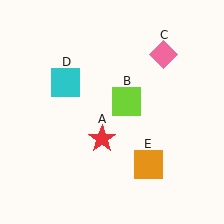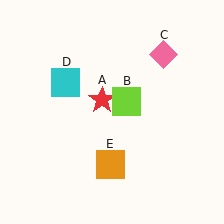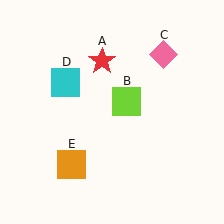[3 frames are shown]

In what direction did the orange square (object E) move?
The orange square (object E) moved left.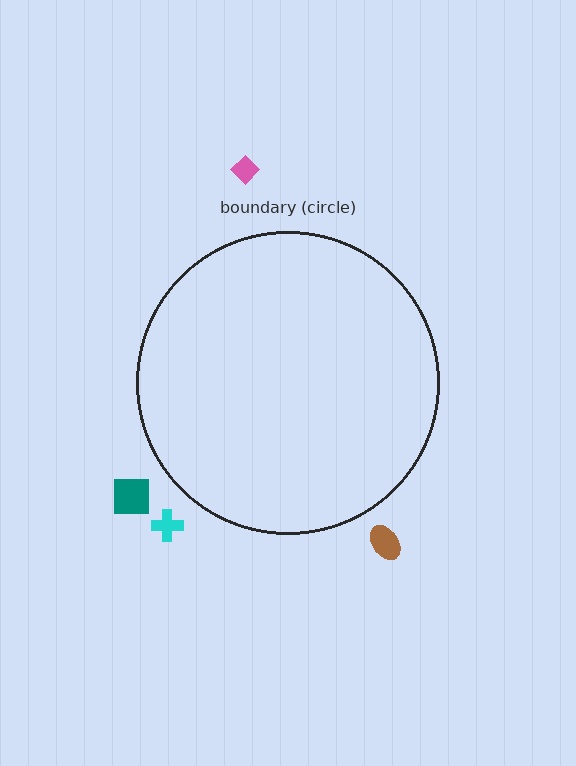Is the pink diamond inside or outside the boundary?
Outside.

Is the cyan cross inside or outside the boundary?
Outside.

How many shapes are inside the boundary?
0 inside, 4 outside.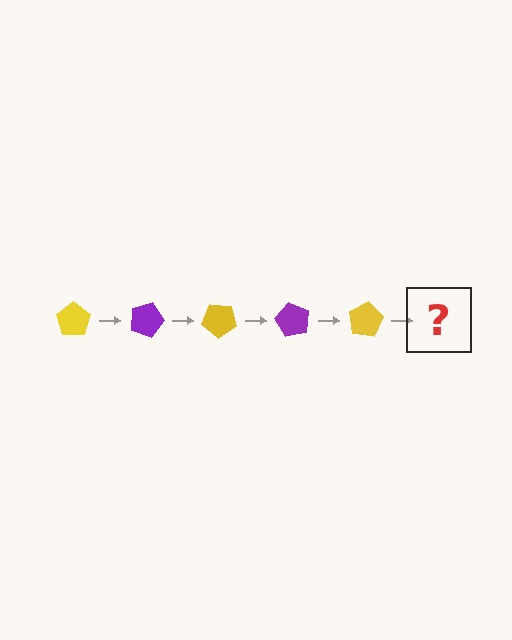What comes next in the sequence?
The next element should be a purple pentagon, rotated 100 degrees from the start.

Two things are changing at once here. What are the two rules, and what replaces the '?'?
The two rules are that it rotates 20 degrees each step and the color cycles through yellow and purple. The '?' should be a purple pentagon, rotated 100 degrees from the start.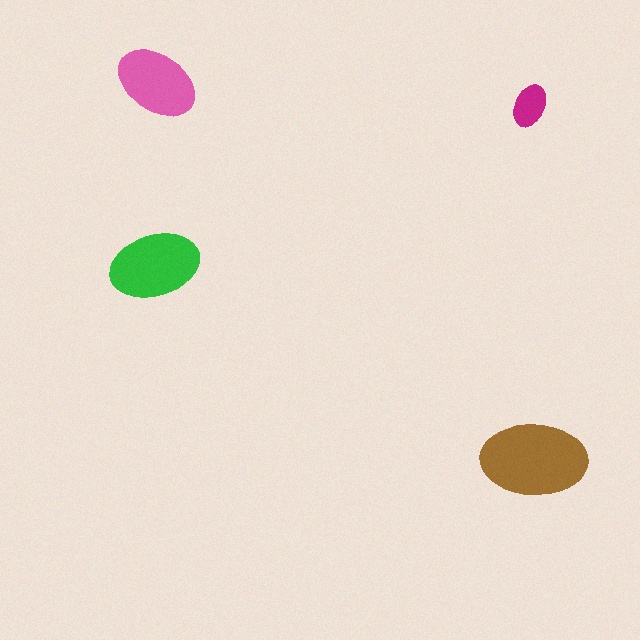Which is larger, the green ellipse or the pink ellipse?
The green one.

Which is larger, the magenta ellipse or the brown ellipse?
The brown one.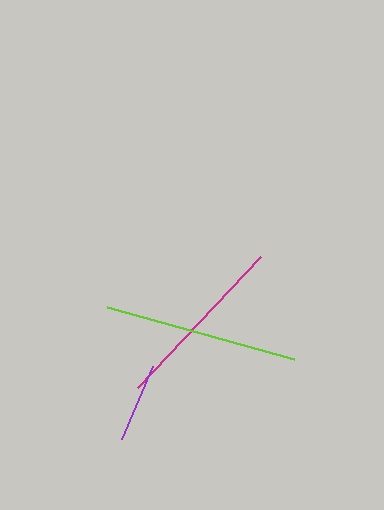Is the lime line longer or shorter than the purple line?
The lime line is longer than the purple line.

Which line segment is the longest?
The lime line is the longest at approximately 194 pixels.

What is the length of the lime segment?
The lime segment is approximately 194 pixels long.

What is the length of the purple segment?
The purple segment is approximately 79 pixels long.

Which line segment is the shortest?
The purple line is the shortest at approximately 79 pixels.